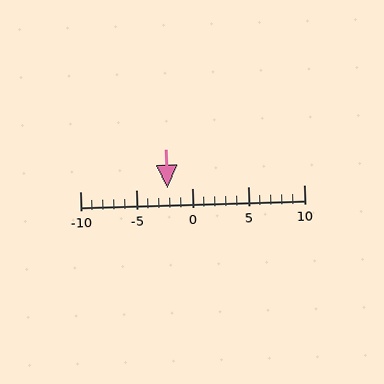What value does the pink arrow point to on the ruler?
The pink arrow points to approximately -2.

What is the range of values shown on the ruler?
The ruler shows values from -10 to 10.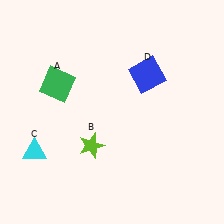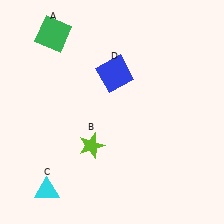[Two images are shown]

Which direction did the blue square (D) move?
The blue square (D) moved left.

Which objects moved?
The objects that moved are: the green square (A), the cyan triangle (C), the blue square (D).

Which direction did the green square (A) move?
The green square (A) moved up.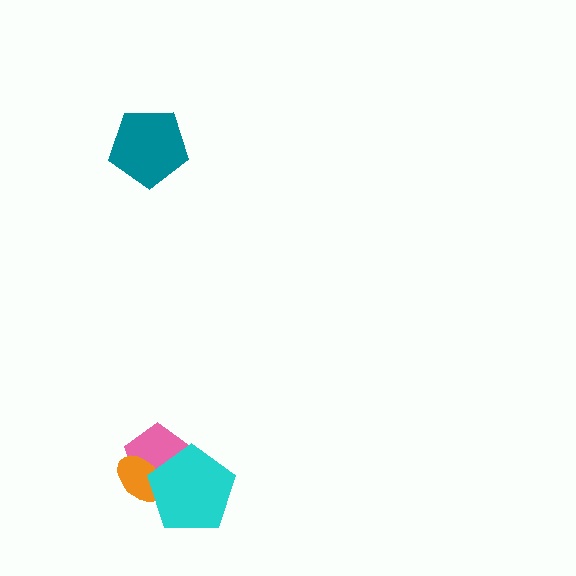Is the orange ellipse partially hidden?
Yes, it is partially covered by another shape.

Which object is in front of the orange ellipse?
The cyan pentagon is in front of the orange ellipse.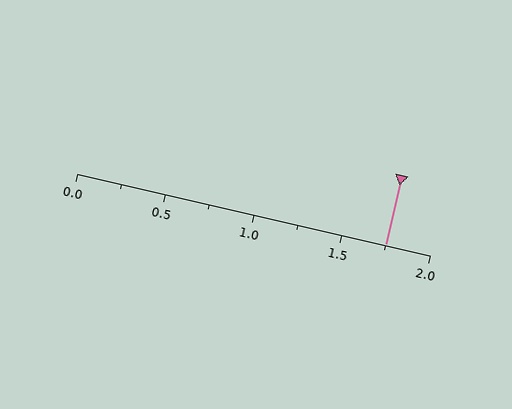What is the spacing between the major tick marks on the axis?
The major ticks are spaced 0.5 apart.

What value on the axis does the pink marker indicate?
The marker indicates approximately 1.75.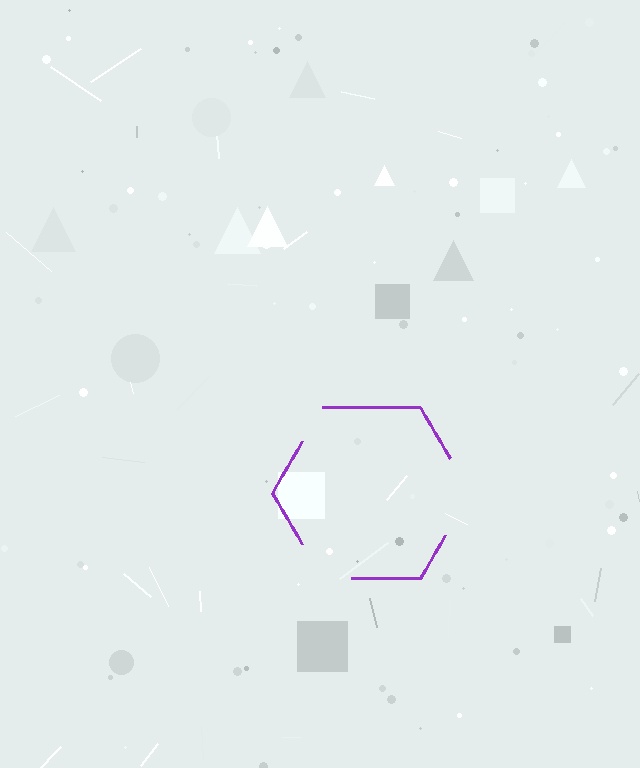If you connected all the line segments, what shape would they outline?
They would outline a hexagon.